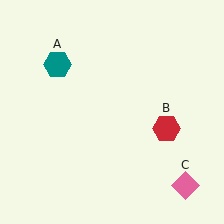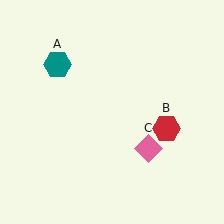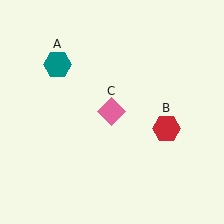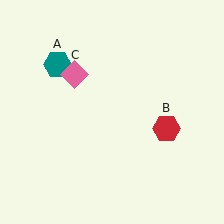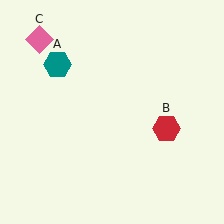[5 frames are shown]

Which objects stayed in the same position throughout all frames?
Teal hexagon (object A) and red hexagon (object B) remained stationary.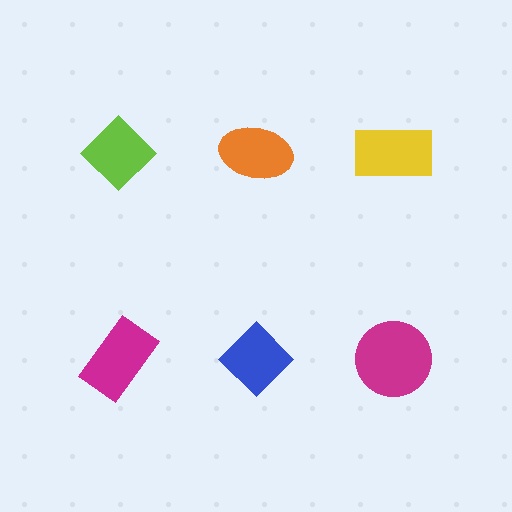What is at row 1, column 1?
A lime diamond.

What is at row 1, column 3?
A yellow rectangle.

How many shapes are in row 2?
3 shapes.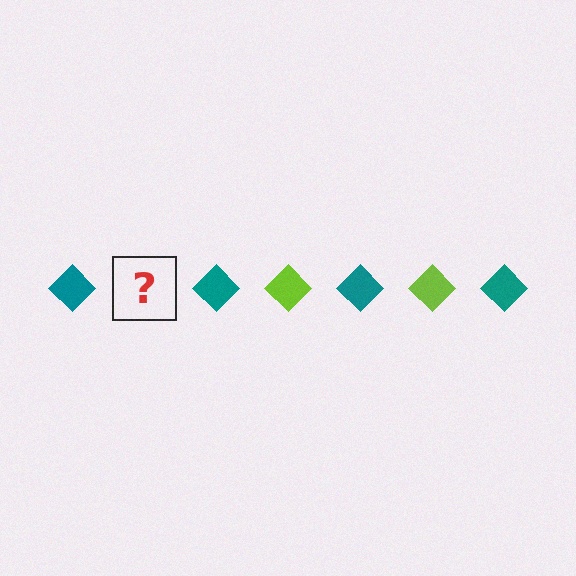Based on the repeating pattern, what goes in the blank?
The blank should be a lime diamond.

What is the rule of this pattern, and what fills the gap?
The rule is that the pattern cycles through teal, lime diamonds. The gap should be filled with a lime diamond.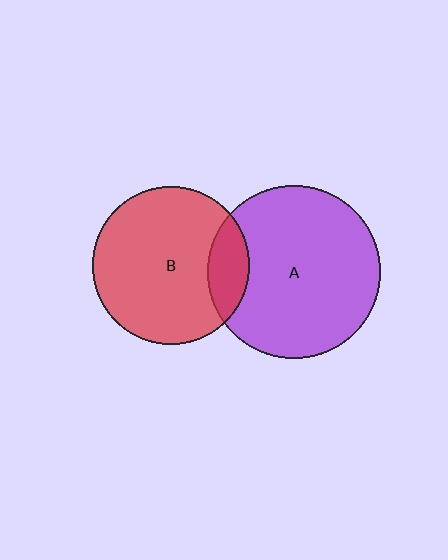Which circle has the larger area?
Circle A (purple).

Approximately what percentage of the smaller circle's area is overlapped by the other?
Approximately 15%.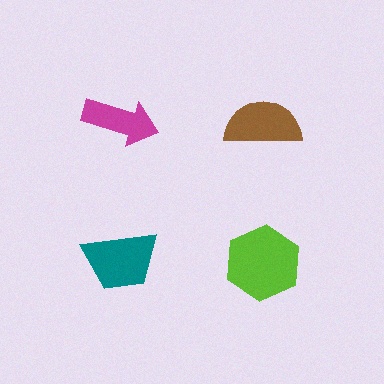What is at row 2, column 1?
A teal trapezoid.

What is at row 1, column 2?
A brown semicircle.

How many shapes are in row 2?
2 shapes.